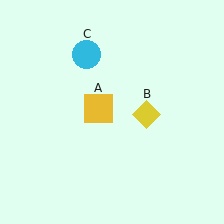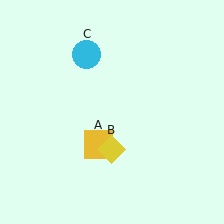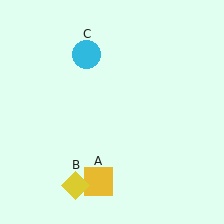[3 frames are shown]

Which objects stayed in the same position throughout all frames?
Cyan circle (object C) remained stationary.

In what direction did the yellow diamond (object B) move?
The yellow diamond (object B) moved down and to the left.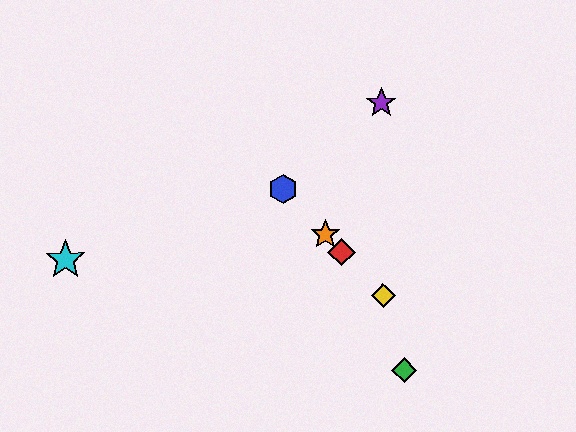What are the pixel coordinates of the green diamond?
The green diamond is at (404, 370).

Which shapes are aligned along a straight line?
The red diamond, the blue hexagon, the yellow diamond, the orange star are aligned along a straight line.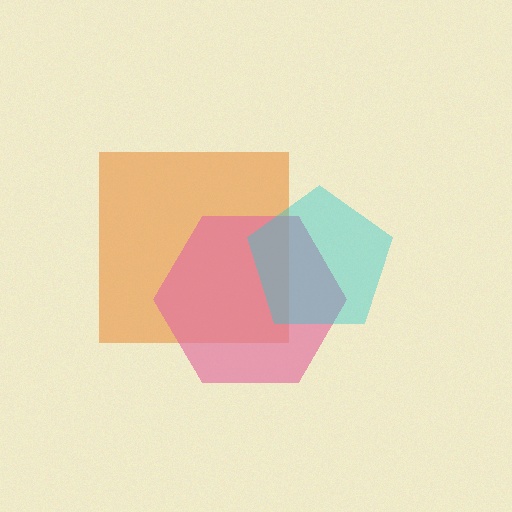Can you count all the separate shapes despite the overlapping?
Yes, there are 3 separate shapes.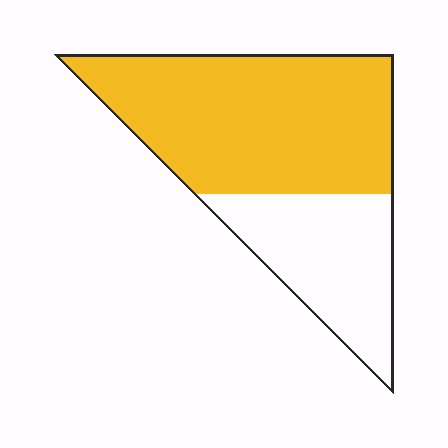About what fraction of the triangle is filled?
About two thirds (2/3).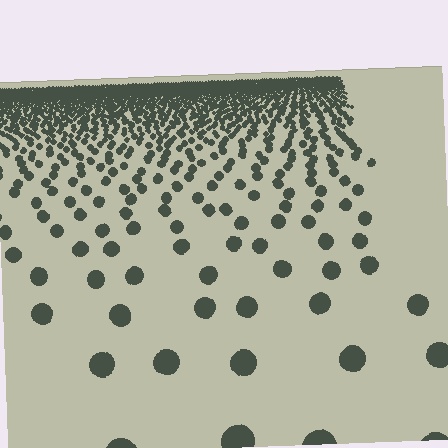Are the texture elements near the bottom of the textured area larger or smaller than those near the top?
Larger. Near the bottom, elements are closer to the viewer and appear at a bigger on-screen size.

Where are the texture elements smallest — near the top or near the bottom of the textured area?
Near the top.